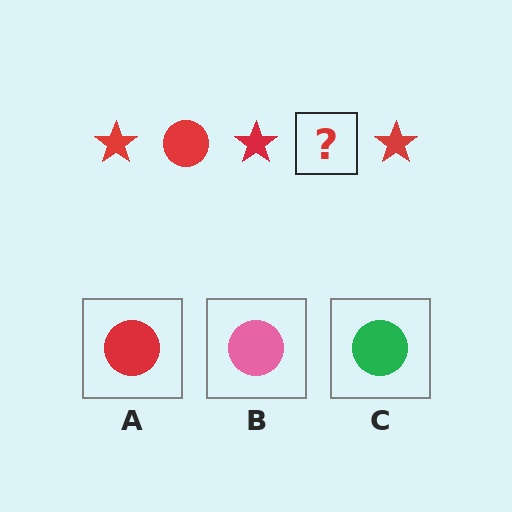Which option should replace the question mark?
Option A.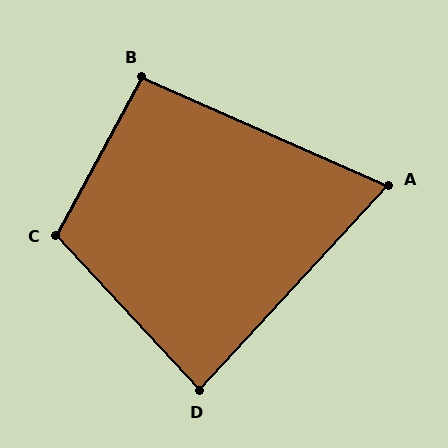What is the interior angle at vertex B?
Approximately 95 degrees (approximately right).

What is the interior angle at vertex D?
Approximately 85 degrees (approximately right).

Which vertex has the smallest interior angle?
A, at approximately 71 degrees.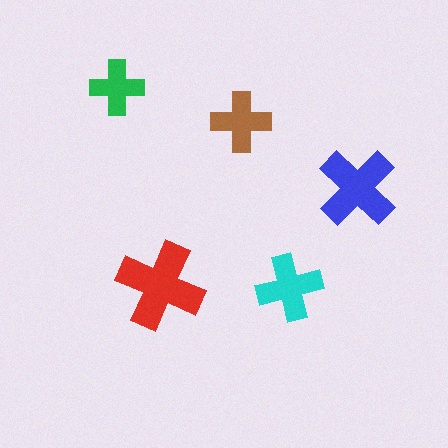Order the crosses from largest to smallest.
the red one, the blue one, the cyan one, the brown one, the green one.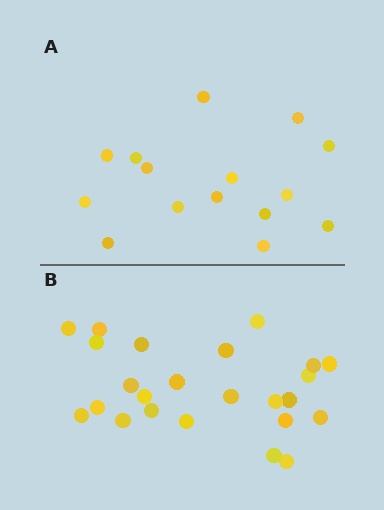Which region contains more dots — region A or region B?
Region B (the bottom region) has more dots.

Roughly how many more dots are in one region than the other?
Region B has roughly 8 or so more dots than region A.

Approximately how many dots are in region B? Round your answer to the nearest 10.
About 20 dots. (The exact count is 24, which rounds to 20.)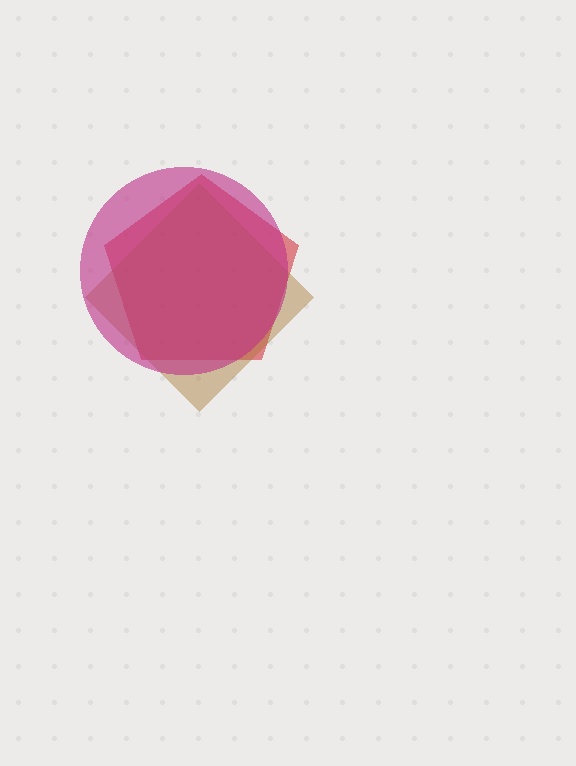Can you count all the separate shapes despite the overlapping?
Yes, there are 3 separate shapes.